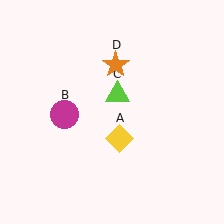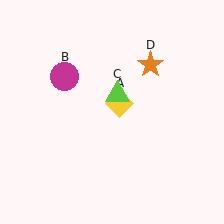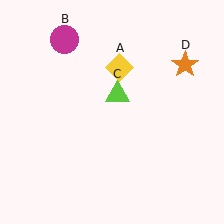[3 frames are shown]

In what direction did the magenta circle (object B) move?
The magenta circle (object B) moved up.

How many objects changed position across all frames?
3 objects changed position: yellow diamond (object A), magenta circle (object B), orange star (object D).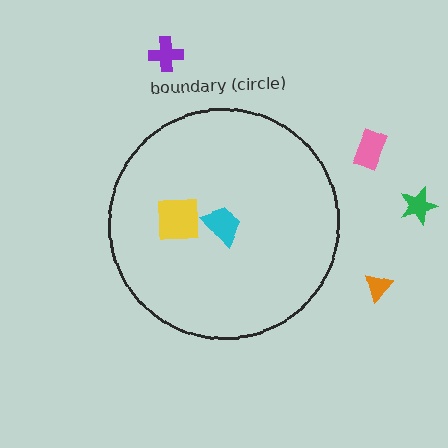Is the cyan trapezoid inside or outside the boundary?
Inside.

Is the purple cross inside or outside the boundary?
Outside.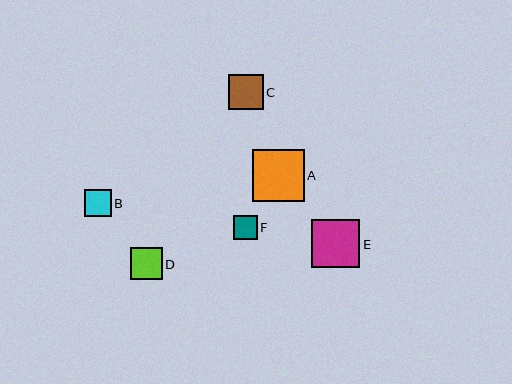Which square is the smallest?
Square F is the smallest with a size of approximately 24 pixels.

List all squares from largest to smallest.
From largest to smallest: A, E, C, D, B, F.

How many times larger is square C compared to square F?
Square C is approximately 1.5 times the size of square F.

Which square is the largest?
Square A is the largest with a size of approximately 52 pixels.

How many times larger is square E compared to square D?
Square E is approximately 1.5 times the size of square D.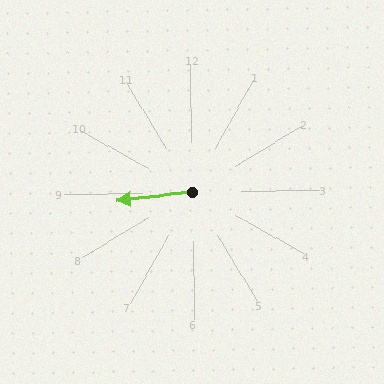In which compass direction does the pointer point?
West.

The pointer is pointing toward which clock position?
Roughly 9 o'clock.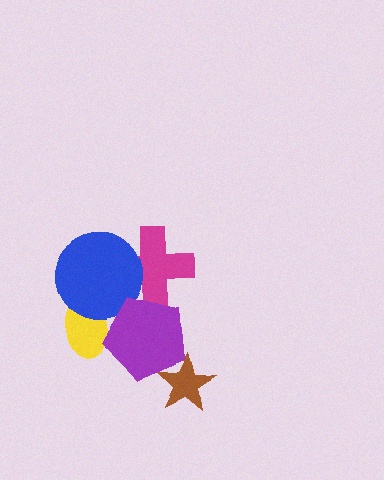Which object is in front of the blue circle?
The purple pentagon is in front of the blue circle.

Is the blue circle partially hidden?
Yes, it is partially covered by another shape.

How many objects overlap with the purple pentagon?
4 objects overlap with the purple pentagon.